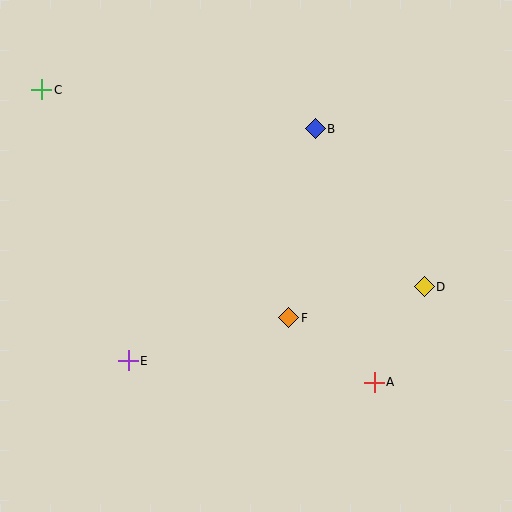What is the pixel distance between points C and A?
The distance between C and A is 443 pixels.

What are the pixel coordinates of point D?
Point D is at (424, 287).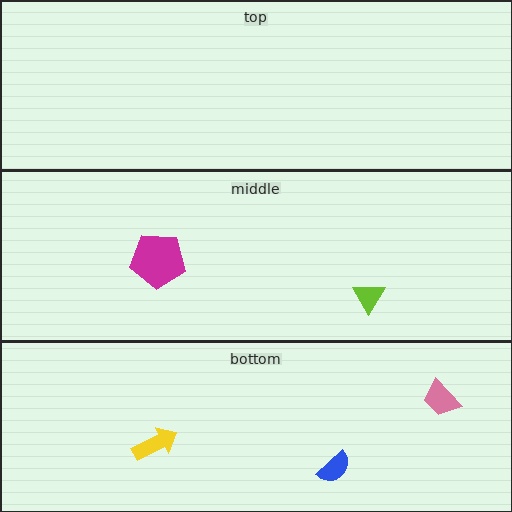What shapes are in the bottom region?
The pink trapezoid, the yellow arrow, the blue semicircle.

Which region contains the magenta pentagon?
The middle region.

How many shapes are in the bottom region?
3.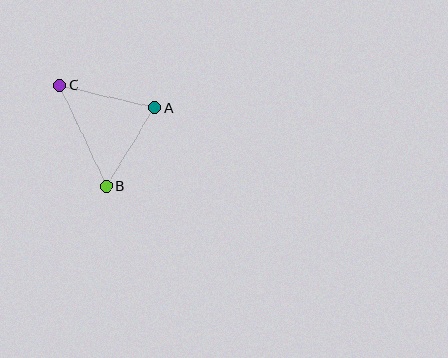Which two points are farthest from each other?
Points B and C are farthest from each other.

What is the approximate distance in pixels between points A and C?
The distance between A and C is approximately 97 pixels.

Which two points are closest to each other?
Points A and B are closest to each other.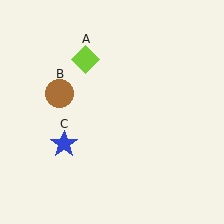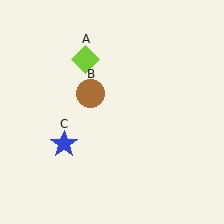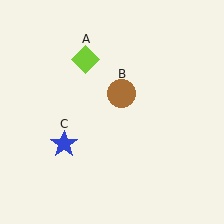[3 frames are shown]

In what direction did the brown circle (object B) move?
The brown circle (object B) moved right.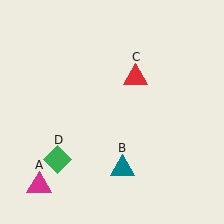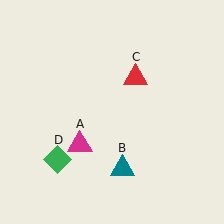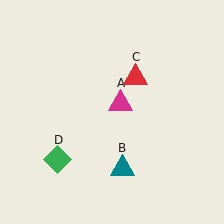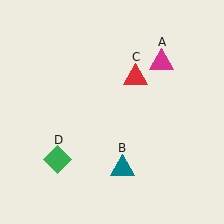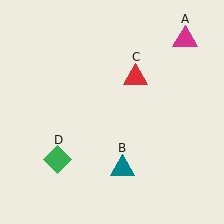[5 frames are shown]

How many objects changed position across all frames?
1 object changed position: magenta triangle (object A).